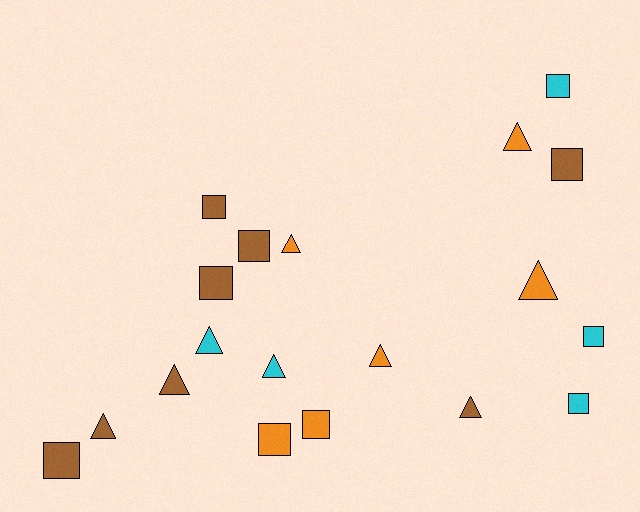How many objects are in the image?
There are 19 objects.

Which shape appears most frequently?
Square, with 10 objects.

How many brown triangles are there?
There are 3 brown triangles.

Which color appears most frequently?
Brown, with 8 objects.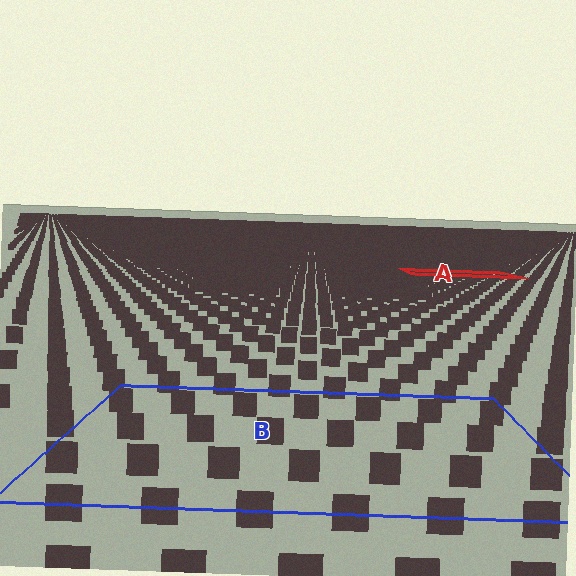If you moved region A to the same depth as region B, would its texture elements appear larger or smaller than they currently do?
They would appear larger. At a closer depth, the same texture elements are projected at a bigger on-screen size.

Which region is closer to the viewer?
Region B is closer. The texture elements there are larger and more spread out.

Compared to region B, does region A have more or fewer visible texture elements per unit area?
Region A has more texture elements per unit area — they are packed more densely because it is farther away.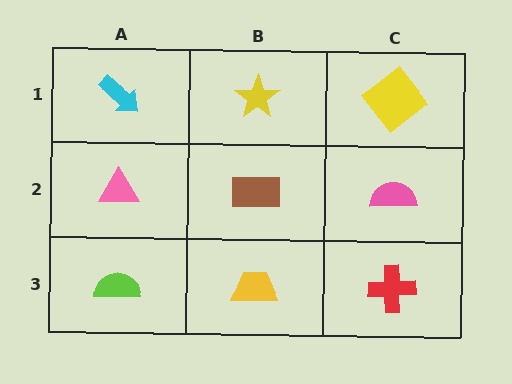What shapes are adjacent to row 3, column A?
A pink triangle (row 2, column A), a yellow trapezoid (row 3, column B).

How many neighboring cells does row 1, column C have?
2.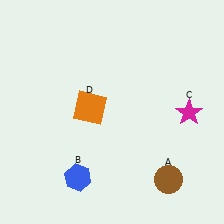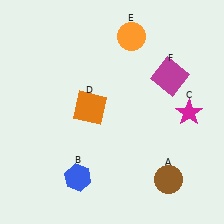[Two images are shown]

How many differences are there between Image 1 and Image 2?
There are 2 differences between the two images.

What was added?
An orange circle (E), a magenta square (F) were added in Image 2.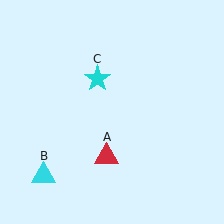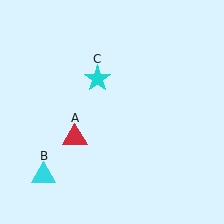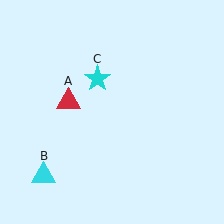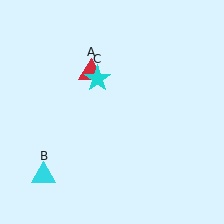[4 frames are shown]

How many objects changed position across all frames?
1 object changed position: red triangle (object A).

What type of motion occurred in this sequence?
The red triangle (object A) rotated clockwise around the center of the scene.